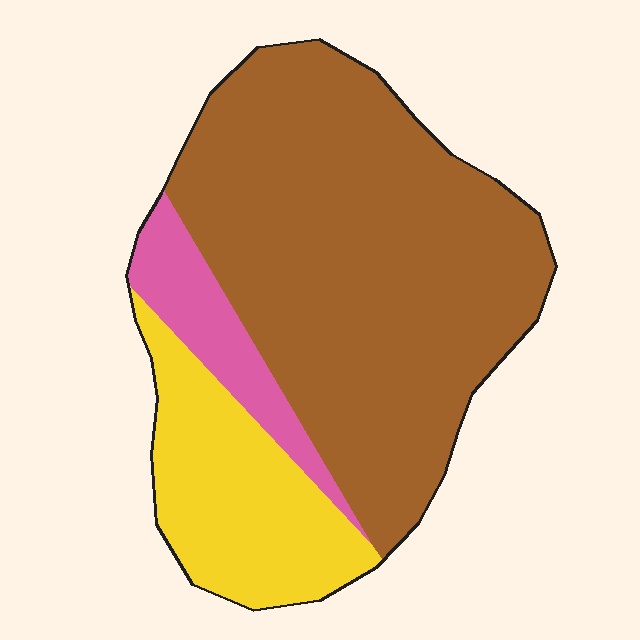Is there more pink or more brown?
Brown.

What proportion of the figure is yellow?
Yellow covers 22% of the figure.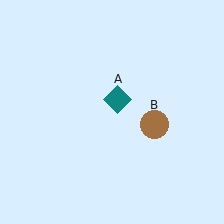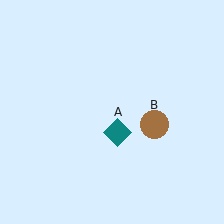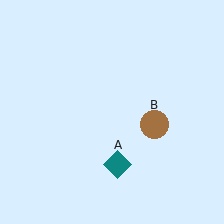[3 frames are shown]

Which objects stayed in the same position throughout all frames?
Brown circle (object B) remained stationary.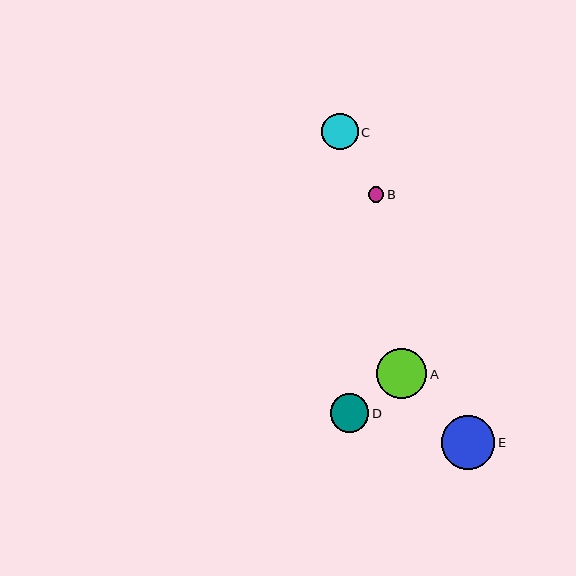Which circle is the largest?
Circle E is the largest with a size of approximately 54 pixels.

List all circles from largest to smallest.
From largest to smallest: E, A, D, C, B.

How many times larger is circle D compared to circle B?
Circle D is approximately 2.5 times the size of circle B.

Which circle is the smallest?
Circle B is the smallest with a size of approximately 16 pixels.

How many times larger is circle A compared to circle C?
Circle A is approximately 1.3 times the size of circle C.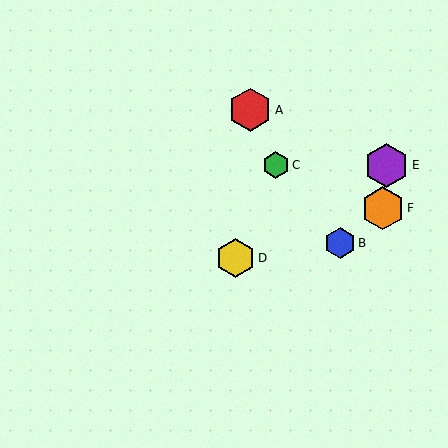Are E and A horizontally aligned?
No, E is at y≈165 and A is at y≈110.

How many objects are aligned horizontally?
2 objects (C, E) are aligned horizontally.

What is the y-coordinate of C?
Object C is at y≈165.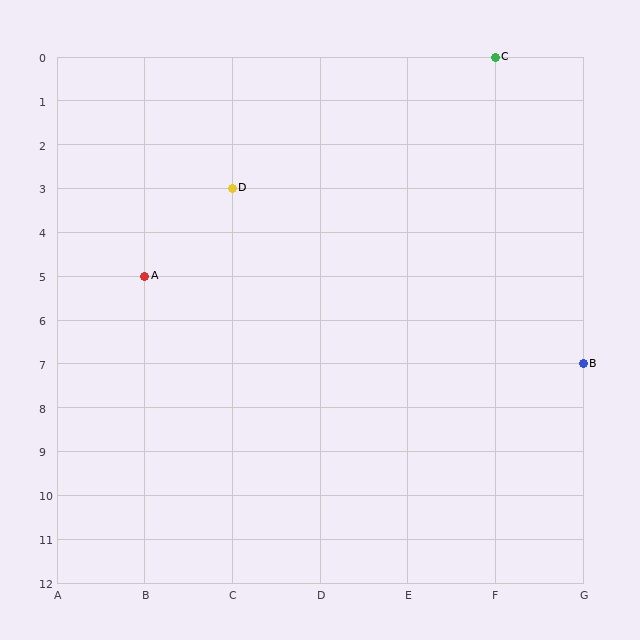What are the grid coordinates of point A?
Point A is at grid coordinates (B, 5).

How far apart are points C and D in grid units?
Points C and D are 3 columns and 3 rows apart (about 4.2 grid units diagonally).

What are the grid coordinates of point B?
Point B is at grid coordinates (G, 7).